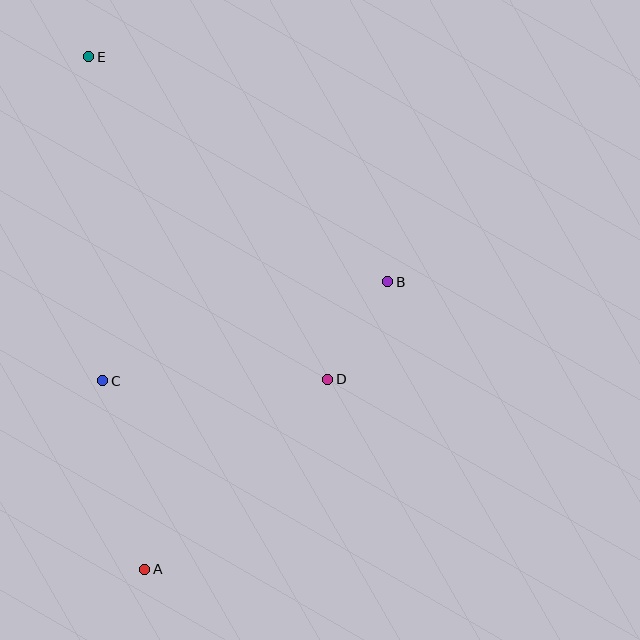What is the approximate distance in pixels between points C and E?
The distance between C and E is approximately 324 pixels.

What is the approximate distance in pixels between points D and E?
The distance between D and E is approximately 402 pixels.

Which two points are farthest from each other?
Points A and E are farthest from each other.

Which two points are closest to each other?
Points B and D are closest to each other.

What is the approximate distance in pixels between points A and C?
The distance between A and C is approximately 193 pixels.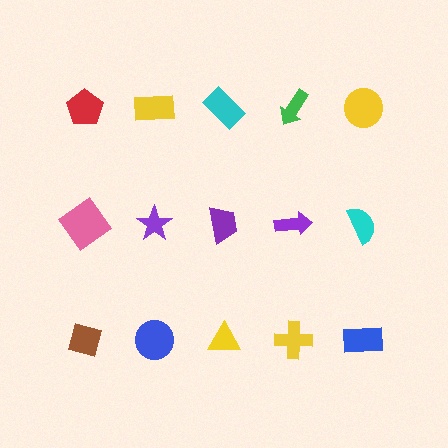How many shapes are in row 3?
5 shapes.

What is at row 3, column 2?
A blue circle.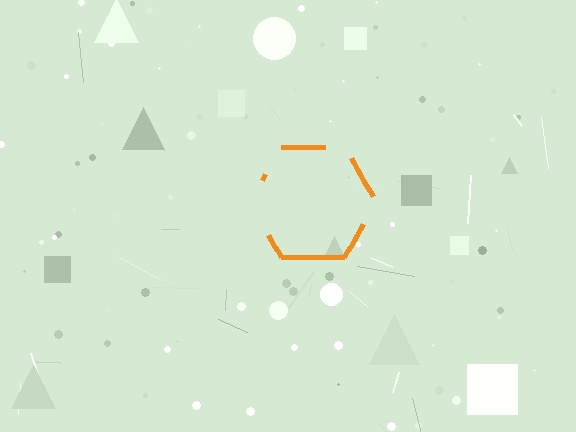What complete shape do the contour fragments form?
The contour fragments form a hexagon.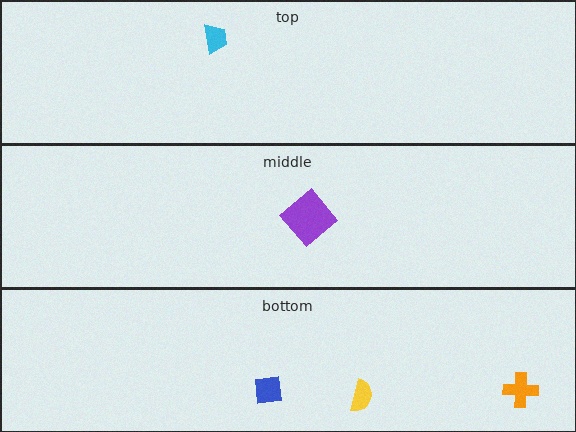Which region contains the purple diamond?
The middle region.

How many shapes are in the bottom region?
3.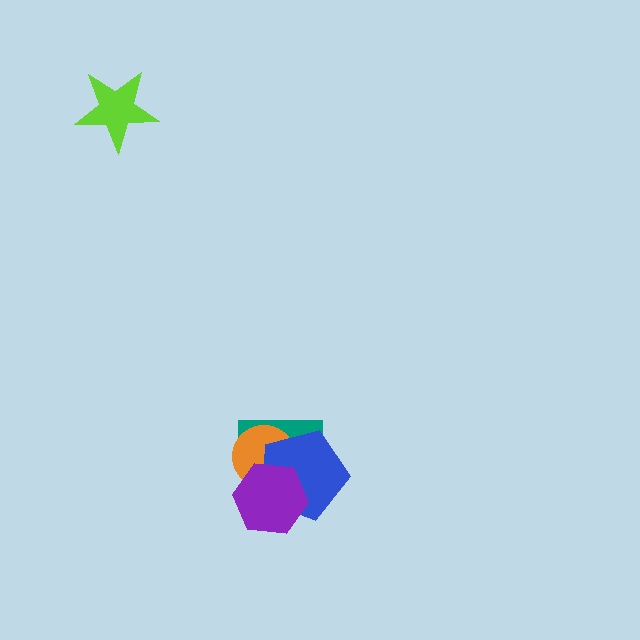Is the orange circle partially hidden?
Yes, it is partially covered by another shape.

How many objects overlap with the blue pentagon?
3 objects overlap with the blue pentagon.